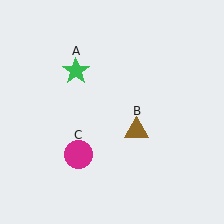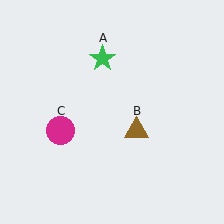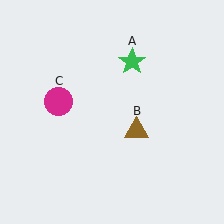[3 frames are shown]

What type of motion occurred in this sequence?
The green star (object A), magenta circle (object C) rotated clockwise around the center of the scene.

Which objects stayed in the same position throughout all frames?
Brown triangle (object B) remained stationary.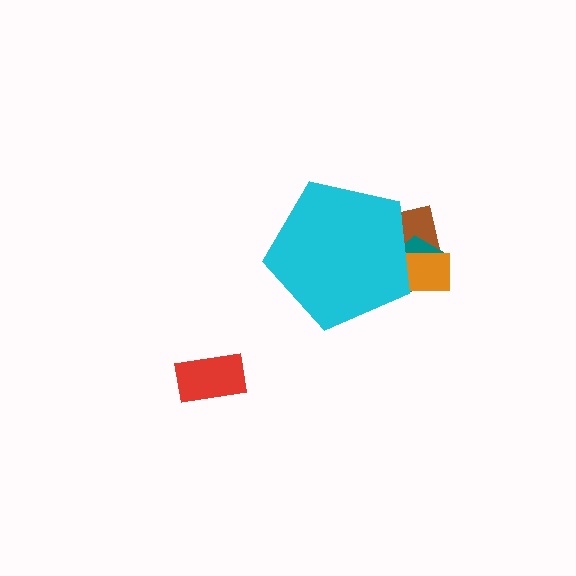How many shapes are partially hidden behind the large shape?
3 shapes are partially hidden.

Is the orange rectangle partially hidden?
Yes, the orange rectangle is partially hidden behind the cyan pentagon.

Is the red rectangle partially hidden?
No, the red rectangle is fully visible.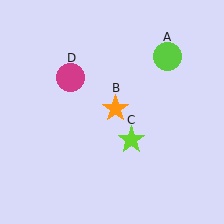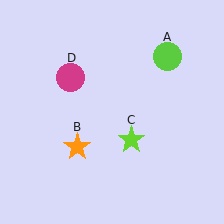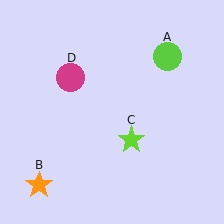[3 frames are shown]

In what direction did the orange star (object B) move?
The orange star (object B) moved down and to the left.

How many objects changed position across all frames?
1 object changed position: orange star (object B).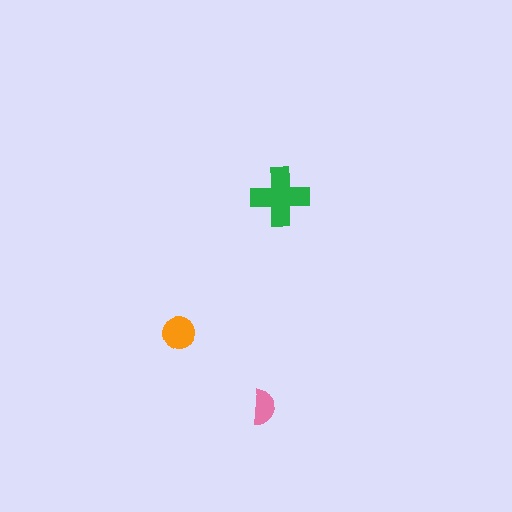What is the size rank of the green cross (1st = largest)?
1st.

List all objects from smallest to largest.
The pink semicircle, the orange circle, the green cross.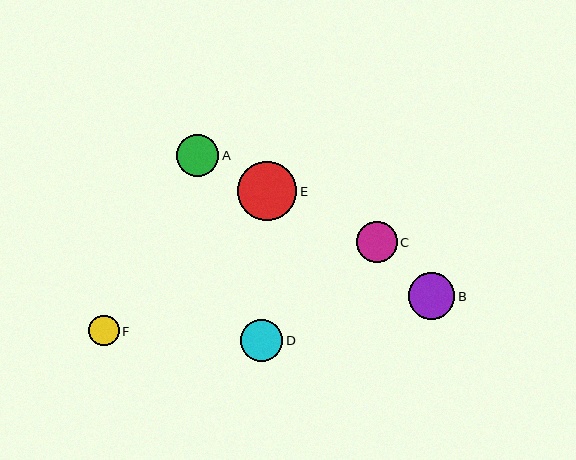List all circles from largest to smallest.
From largest to smallest: E, B, D, A, C, F.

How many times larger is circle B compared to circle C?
Circle B is approximately 1.1 times the size of circle C.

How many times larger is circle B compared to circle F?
Circle B is approximately 1.5 times the size of circle F.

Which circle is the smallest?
Circle F is the smallest with a size of approximately 30 pixels.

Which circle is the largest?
Circle E is the largest with a size of approximately 59 pixels.